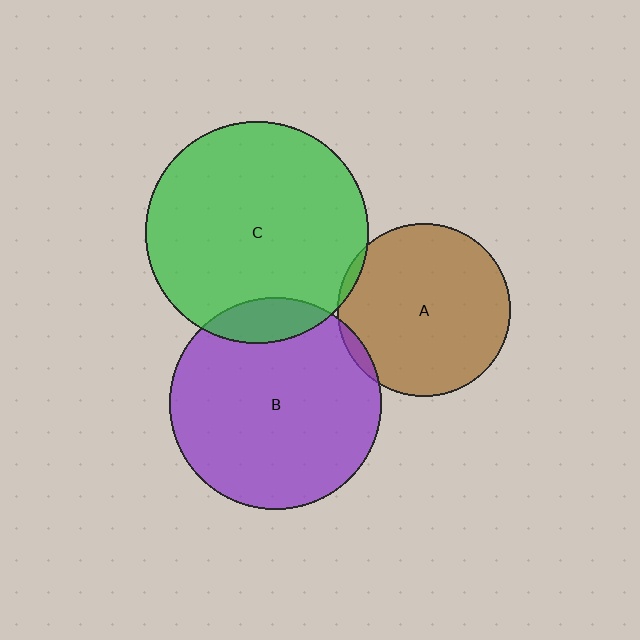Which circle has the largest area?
Circle C (green).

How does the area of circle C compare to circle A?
Approximately 1.7 times.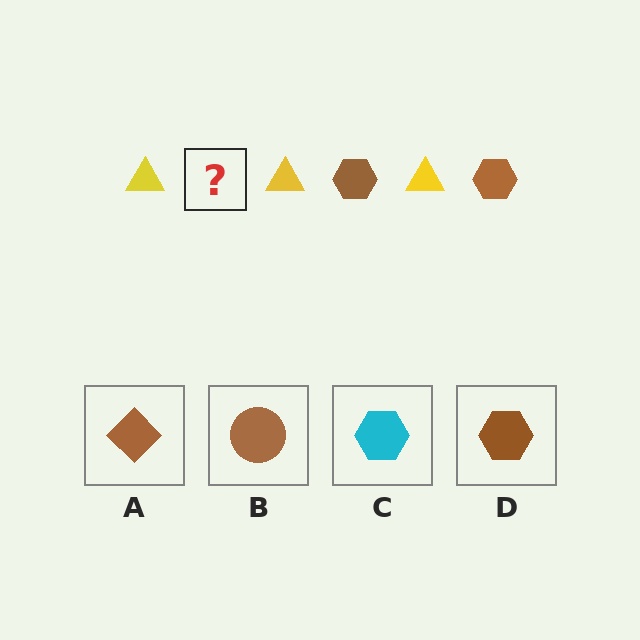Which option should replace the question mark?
Option D.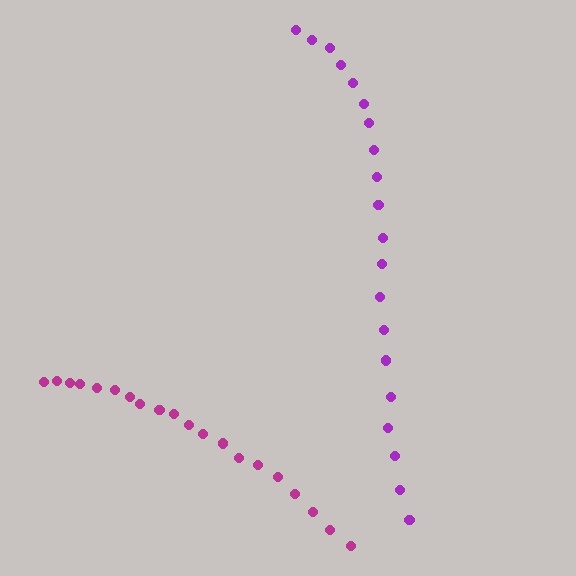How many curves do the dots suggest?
There are 2 distinct paths.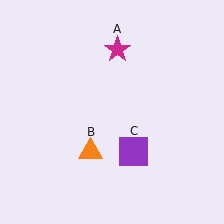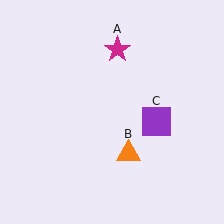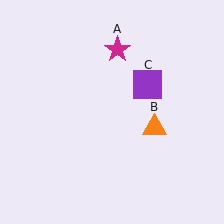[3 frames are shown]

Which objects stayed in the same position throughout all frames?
Magenta star (object A) remained stationary.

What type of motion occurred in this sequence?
The orange triangle (object B), purple square (object C) rotated counterclockwise around the center of the scene.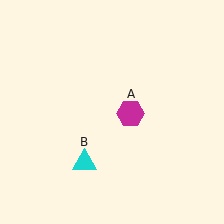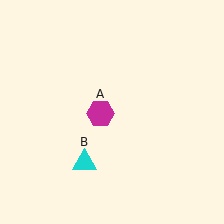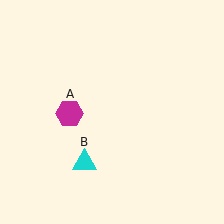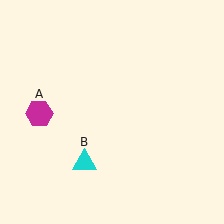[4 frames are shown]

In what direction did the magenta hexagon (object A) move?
The magenta hexagon (object A) moved left.